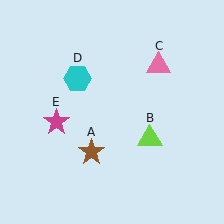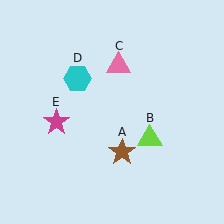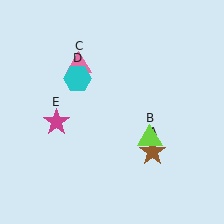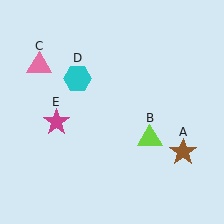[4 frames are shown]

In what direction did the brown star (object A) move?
The brown star (object A) moved right.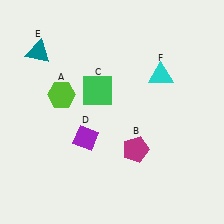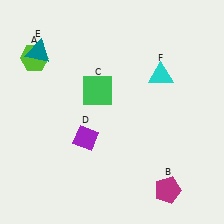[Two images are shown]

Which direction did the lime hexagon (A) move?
The lime hexagon (A) moved up.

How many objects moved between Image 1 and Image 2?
2 objects moved between the two images.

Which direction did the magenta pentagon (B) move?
The magenta pentagon (B) moved down.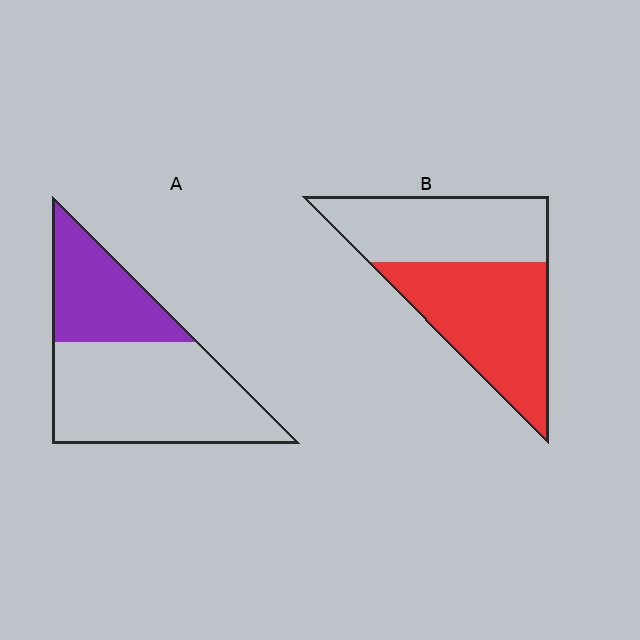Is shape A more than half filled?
No.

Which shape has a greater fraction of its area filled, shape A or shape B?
Shape B.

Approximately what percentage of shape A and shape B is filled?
A is approximately 35% and B is approximately 55%.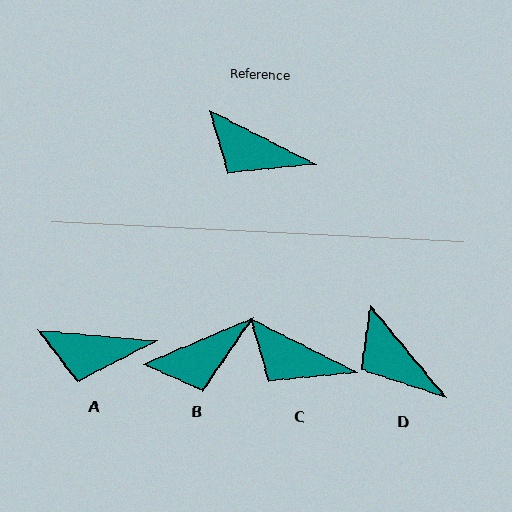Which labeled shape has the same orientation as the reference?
C.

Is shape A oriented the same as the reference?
No, it is off by about 22 degrees.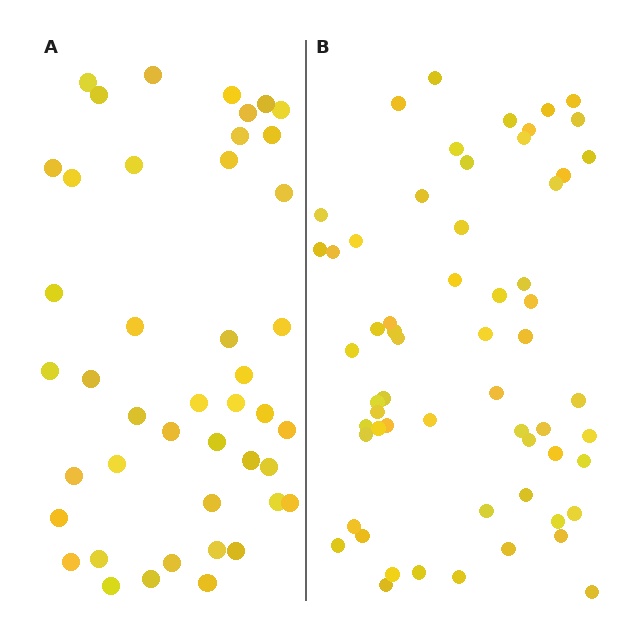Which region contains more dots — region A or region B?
Region B (the right region) has more dots.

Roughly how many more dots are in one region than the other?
Region B has approximately 15 more dots than region A.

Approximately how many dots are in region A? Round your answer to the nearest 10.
About 40 dots. (The exact count is 44, which rounds to 40.)